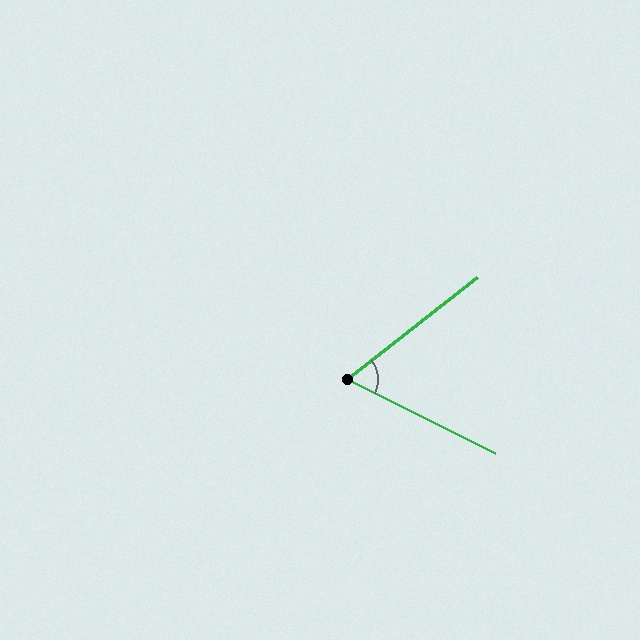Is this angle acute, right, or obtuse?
It is acute.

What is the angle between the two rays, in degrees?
Approximately 65 degrees.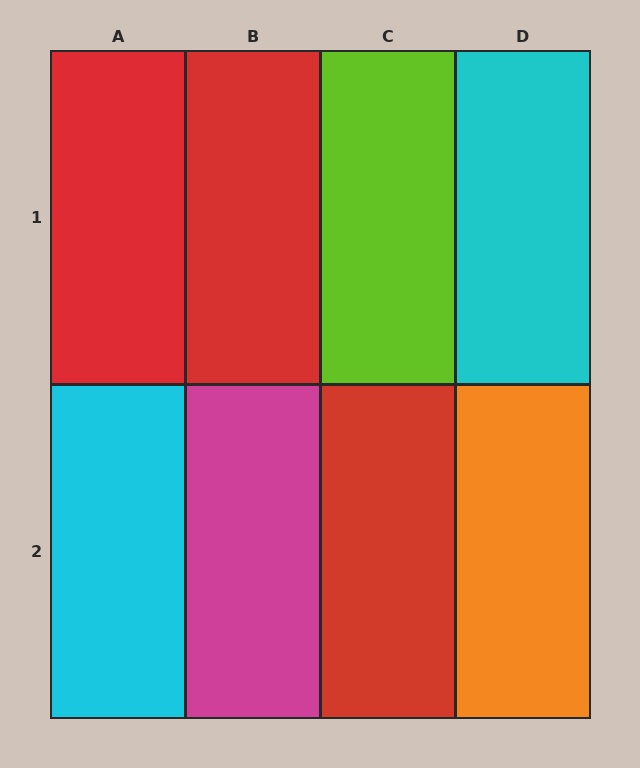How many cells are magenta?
1 cell is magenta.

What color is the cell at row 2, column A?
Cyan.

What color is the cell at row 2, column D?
Orange.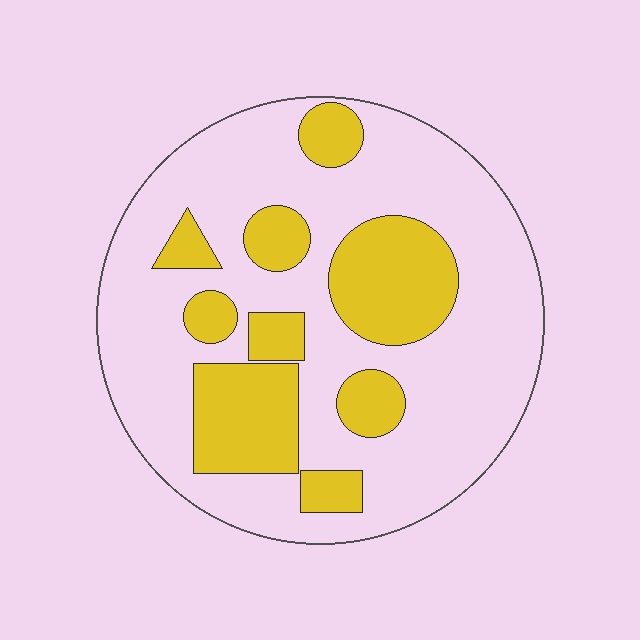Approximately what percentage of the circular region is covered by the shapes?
Approximately 30%.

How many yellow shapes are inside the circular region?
9.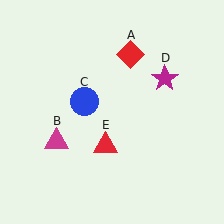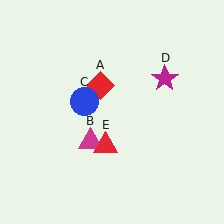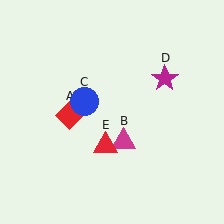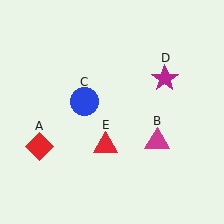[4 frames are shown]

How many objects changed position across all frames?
2 objects changed position: red diamond (object A), magenta triangle (object B).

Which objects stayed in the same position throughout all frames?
Blue circle (object C) and magenta star (object D) and red triangle (object E) remained stationary.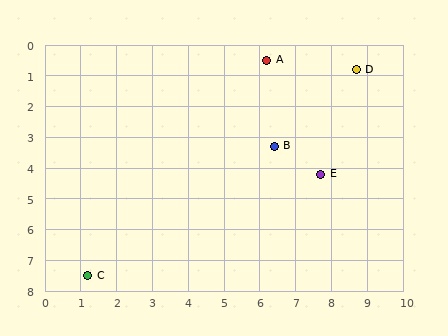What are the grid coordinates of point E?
Point E is at approximately (7.7, 4.2).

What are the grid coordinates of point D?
Point D is at approximately (8.7, 0.8).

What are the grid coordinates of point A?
Point A is at approximately (6.2, 0.5).